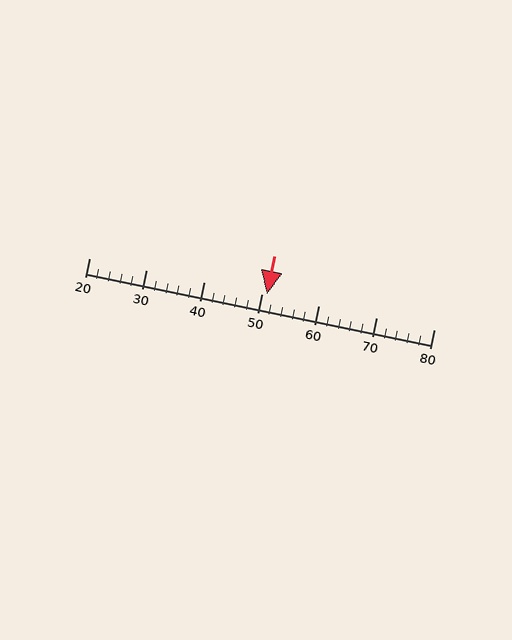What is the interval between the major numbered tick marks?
The major tick marks are spaced 10 units apart.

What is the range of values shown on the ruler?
The ruler shows values from 20 to 80.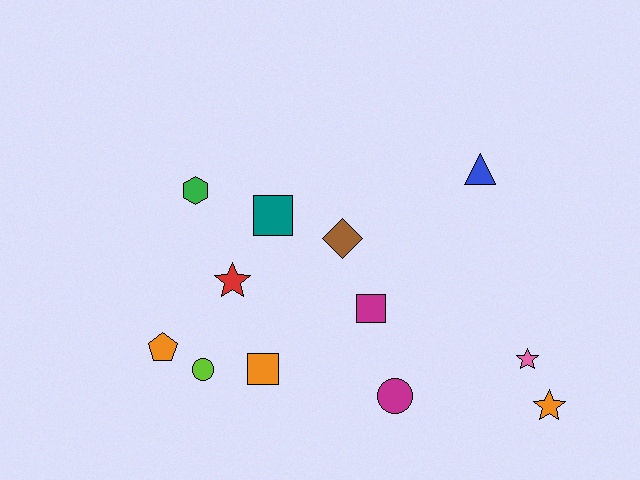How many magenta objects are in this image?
There are 2 magenta objects.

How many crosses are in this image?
There are no crosses.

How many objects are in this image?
There are 12 objects.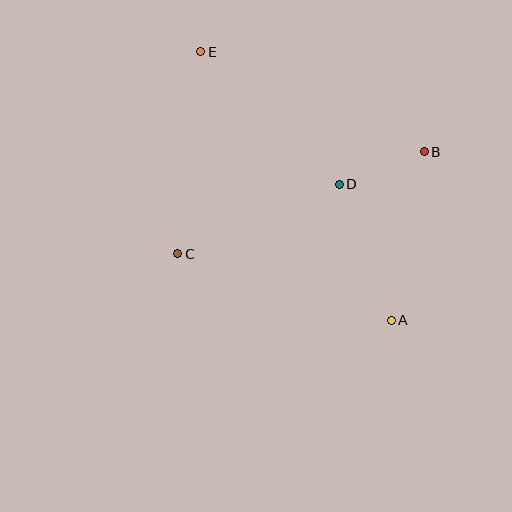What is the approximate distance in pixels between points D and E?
The distance between D and E is approximately 192 pixels.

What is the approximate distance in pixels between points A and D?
The distance between A and D is approximately 145 pixels.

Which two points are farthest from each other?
Points A and E are farthest from each other.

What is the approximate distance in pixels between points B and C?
The distance between B and C is approximately 267 pixels.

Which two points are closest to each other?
Points B and D are closest to each other.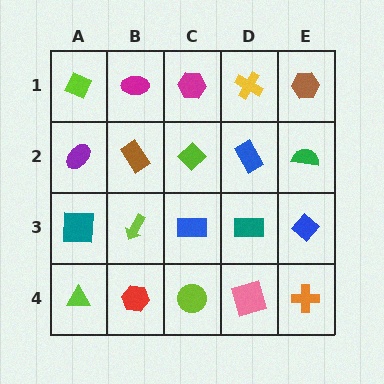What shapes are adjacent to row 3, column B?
A brown rectangle (row 2, column B), a red hexagon (row 4, column B), a teal square (row 3, column A), a blue rectangle (row 3, column C).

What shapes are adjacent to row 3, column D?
A blue rectangle (row 2, column D), a pink square (row 4, column D), a blue rectangle (row 3, column C), a blue diamond (row 3, column E).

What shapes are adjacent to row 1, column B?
A brown rectangle (row 2, column B), a lime diamond (row 1, column A), a magenta hexagon (row 1, column C).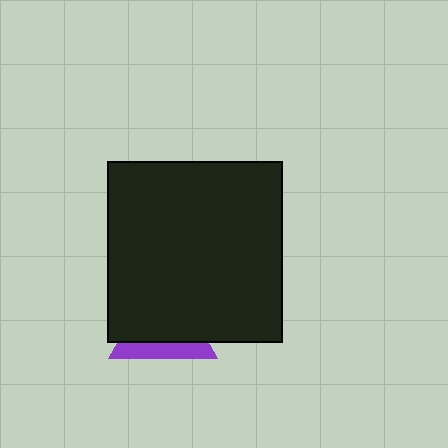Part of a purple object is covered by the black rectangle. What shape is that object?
It is a triangle.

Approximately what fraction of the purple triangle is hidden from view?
Roughly 69% of the purple triangle is hidden behind the black rectangle.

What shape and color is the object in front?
The object in front is a black rectangle.